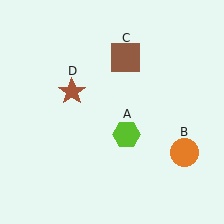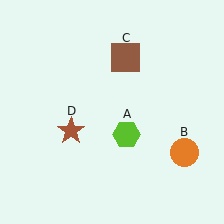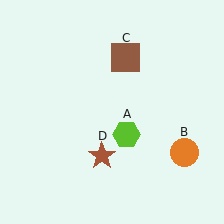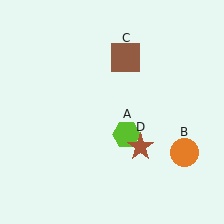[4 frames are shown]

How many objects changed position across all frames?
1 object changed position: brown star (object D).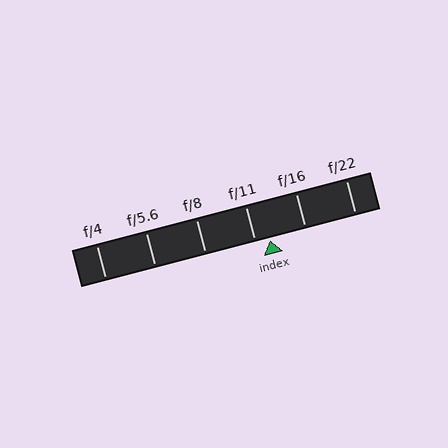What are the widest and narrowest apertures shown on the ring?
The widest aperture shown is f/4 and the narrowest is f/22.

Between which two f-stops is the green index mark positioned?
The index mark is between f/11 and f/16.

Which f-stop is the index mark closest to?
The index mark is closest to f/11.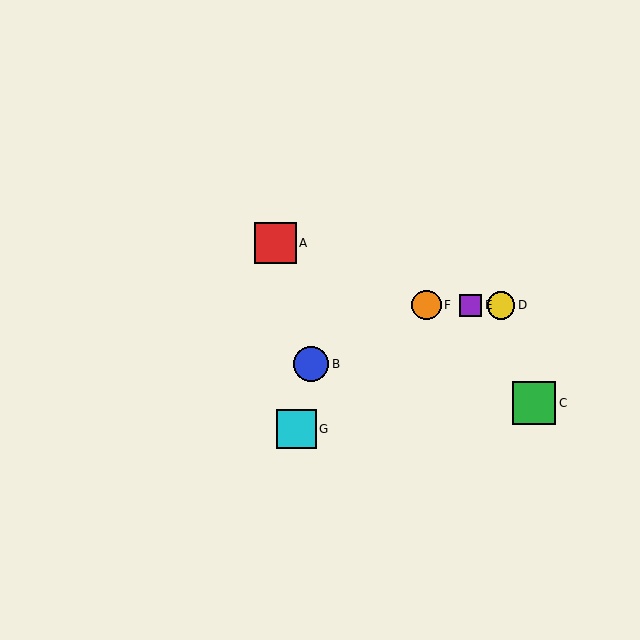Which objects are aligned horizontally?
Objects D, E, F are aligned horizontally.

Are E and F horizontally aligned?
Yes, both are at y≈305.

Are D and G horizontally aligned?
No, D is at y≈305 and G is at y≈429.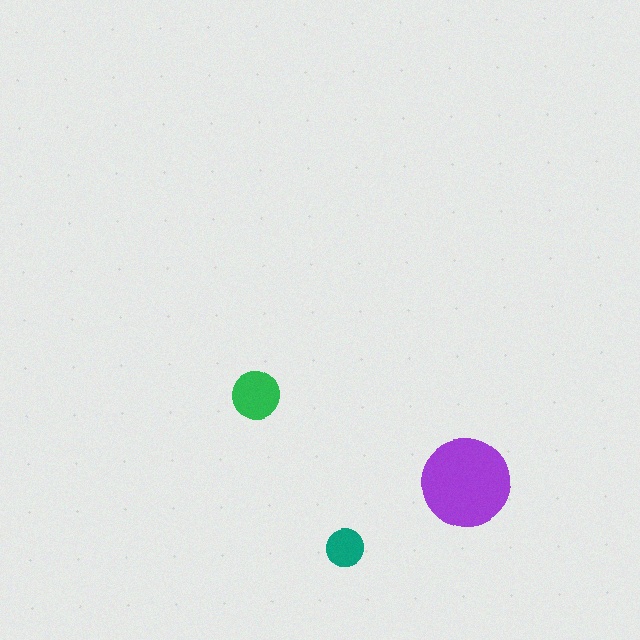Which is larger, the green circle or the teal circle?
The green one.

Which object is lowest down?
The teal circle is bottommost.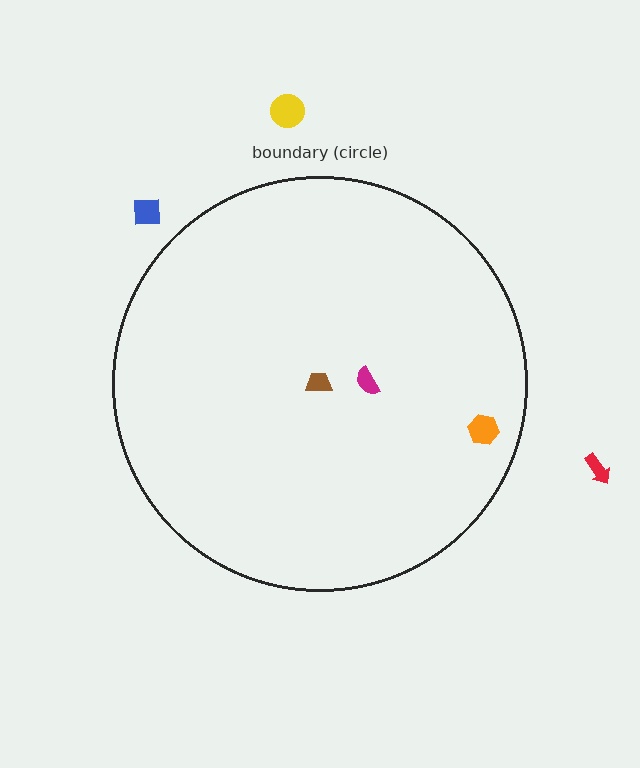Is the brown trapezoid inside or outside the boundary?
Inside.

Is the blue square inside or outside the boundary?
Outside.